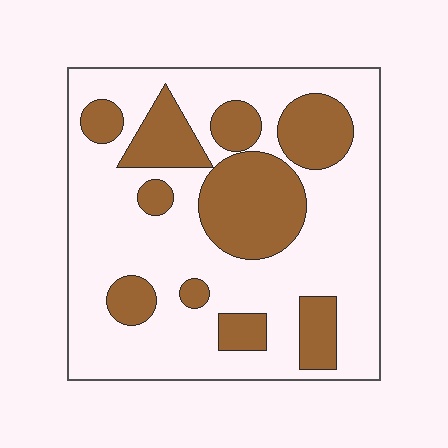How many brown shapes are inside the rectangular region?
10.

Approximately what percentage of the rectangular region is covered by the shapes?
Approximately 30%.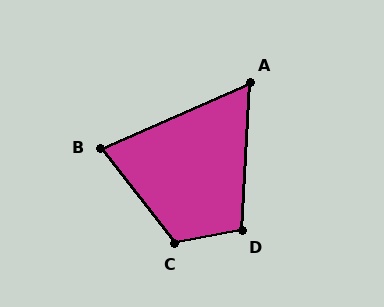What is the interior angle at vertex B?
Approximately 76 degrees (acute).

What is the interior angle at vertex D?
Approximately 104 degrees (obtuse).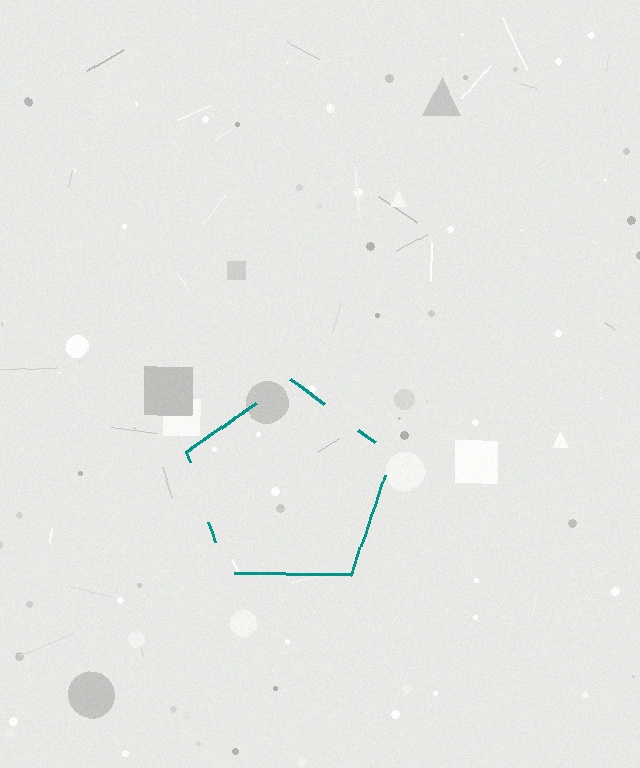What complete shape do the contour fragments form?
The contour fragments form a pentagon.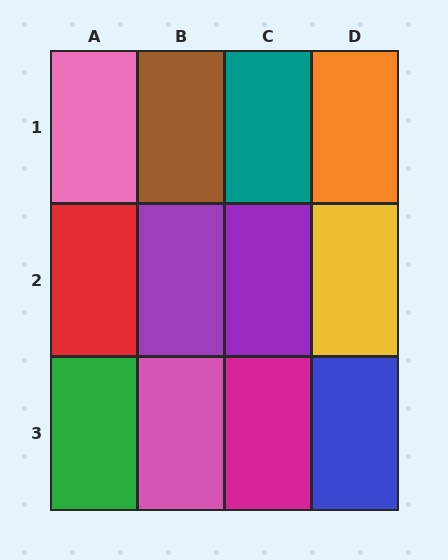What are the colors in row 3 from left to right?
Green, pink, magenta, blue.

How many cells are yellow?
1 cell is yellow.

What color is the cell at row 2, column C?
Purple.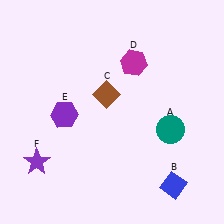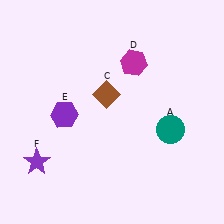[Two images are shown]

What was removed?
The blue diamond (B) was removed in Image 2.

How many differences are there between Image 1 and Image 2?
There is 1 difference between the two images.